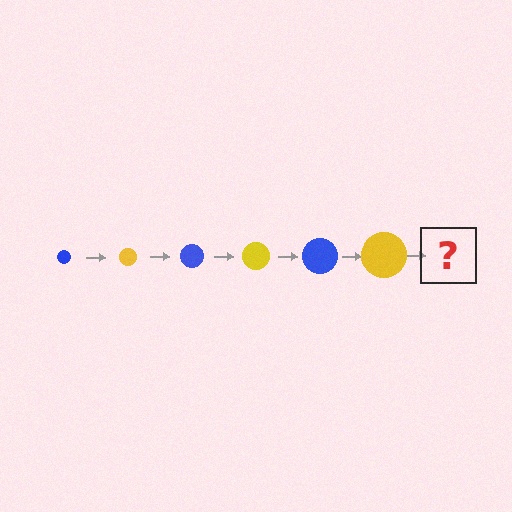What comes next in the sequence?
The next element should be a blue circle, larger than the previous one.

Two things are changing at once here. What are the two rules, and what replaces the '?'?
The two rules are that the circle grows larger each step and the color cycles through blue and yellow. The '?' should be a blue circle, larger than the previous one.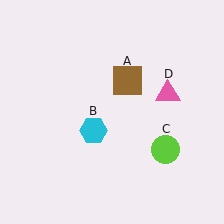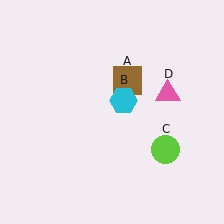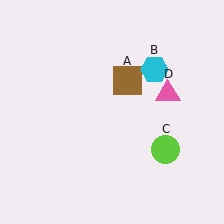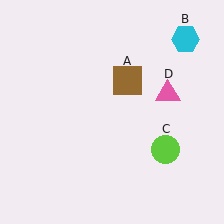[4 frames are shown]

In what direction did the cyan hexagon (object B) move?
The cyan hexagon (object B) moved up and to the right.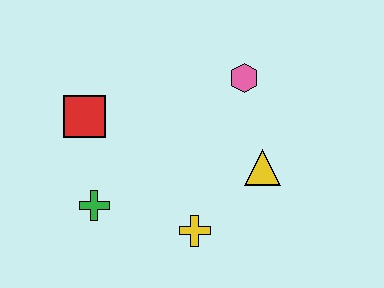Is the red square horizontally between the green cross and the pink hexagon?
No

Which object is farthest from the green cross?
The pink hexagon is farthest from the green cross.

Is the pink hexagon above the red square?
Yes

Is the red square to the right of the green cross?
No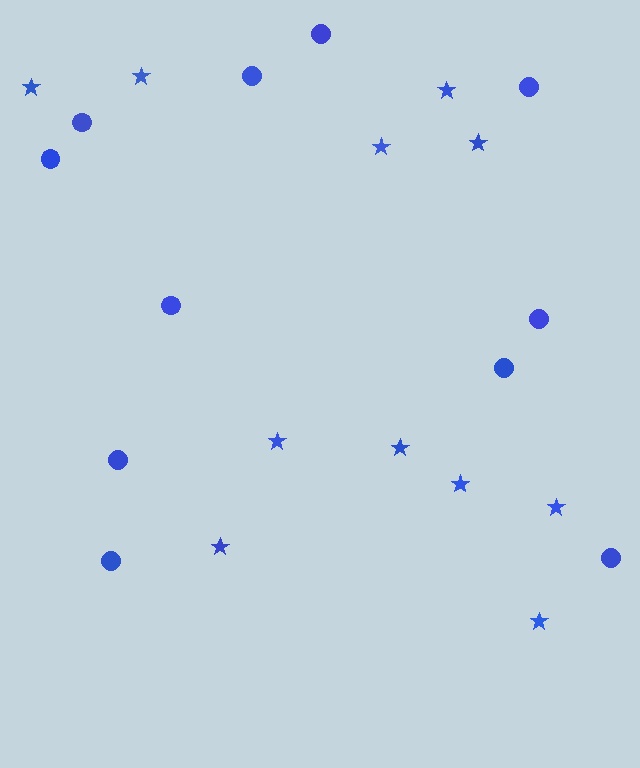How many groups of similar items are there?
There are 2 groups: one group of circles (11) and one group of stars (11).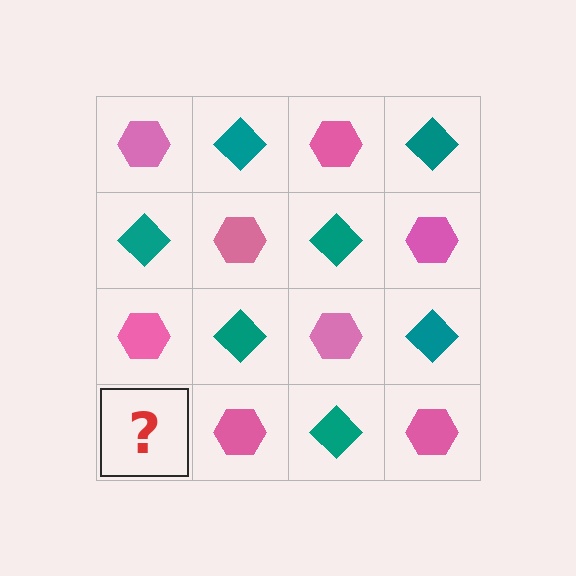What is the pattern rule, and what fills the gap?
The rule is that it alternates pink hexagon and teal diamond in a checkerboard pattern. The gap should be filled with a teal diamond.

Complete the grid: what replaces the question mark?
The question mark should be replaced with a teal diamond.